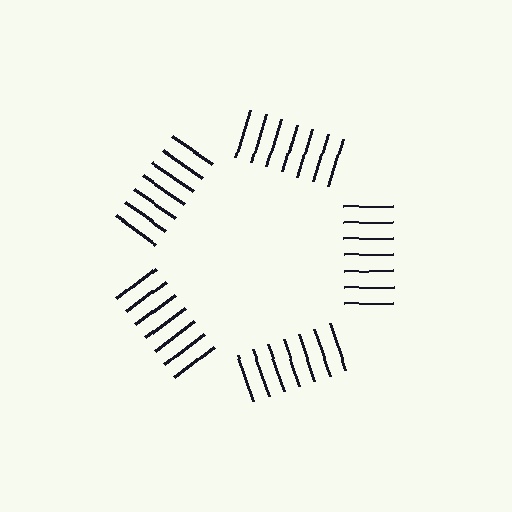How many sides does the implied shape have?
5 sides — the line-ends trace a pentagon.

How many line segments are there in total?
35 — 7 along each of the 5 edges.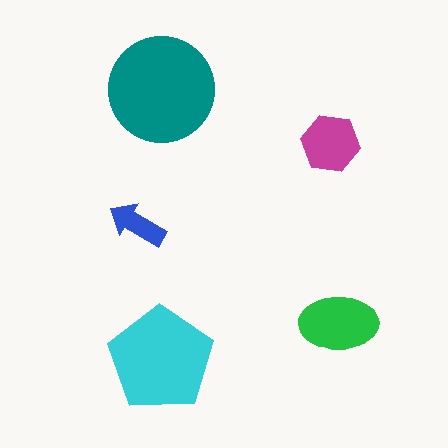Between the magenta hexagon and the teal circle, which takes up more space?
The teal circle.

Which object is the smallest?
The blue arrow.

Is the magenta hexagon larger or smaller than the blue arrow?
Larger.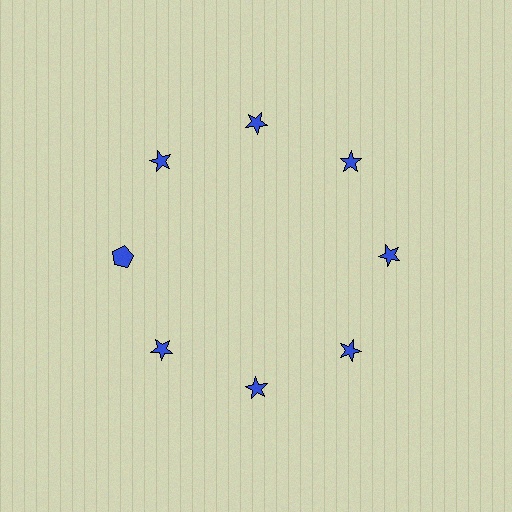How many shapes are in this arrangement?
There are 8 shapes arranged in a ring pattern.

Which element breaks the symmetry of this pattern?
The blue pentagon at roughly the 9 o'clock position breaks the symmetry. All other shapes are blue stars.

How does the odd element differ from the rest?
It has a different shape: pentagon instead of star.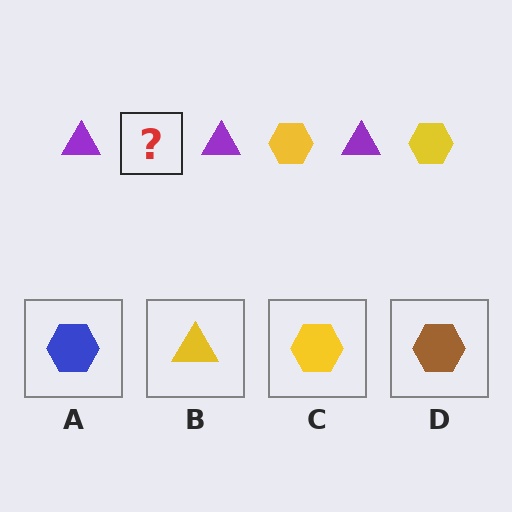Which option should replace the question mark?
Option C.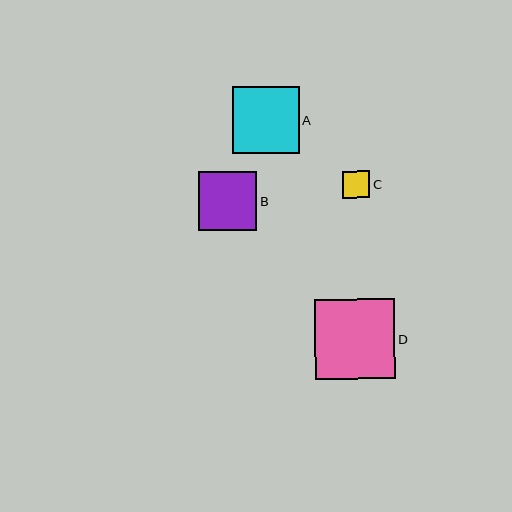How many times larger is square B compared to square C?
Square B is approximately 2.2 times the size of square C.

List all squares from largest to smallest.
From largest to smallest: D, A, B, C.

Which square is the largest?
Square D is the largest with a size of approximately 80 pixels.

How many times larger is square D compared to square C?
Square D is approximately 3.0 times the size of square C.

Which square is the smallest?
Square C is the smallest with a size of approximately 27 pixels.